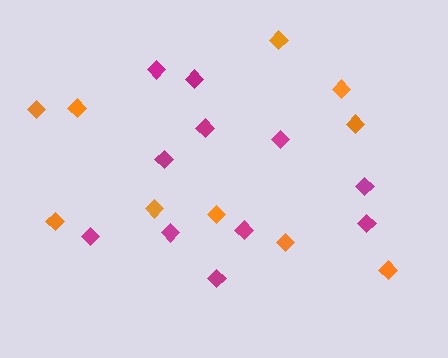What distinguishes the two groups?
There are 2 groups: one group of magenta diamonds (11) and one group of orange diamonds (10).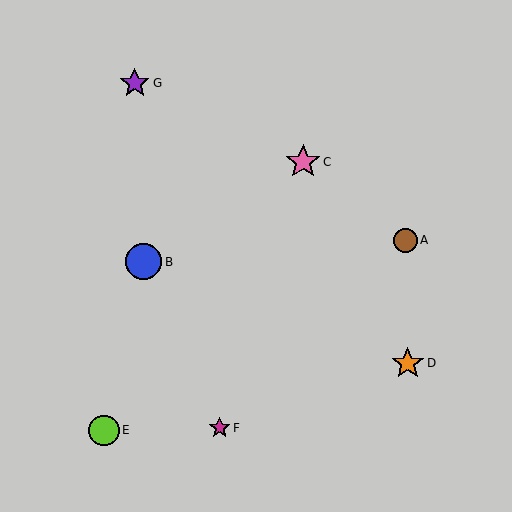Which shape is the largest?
The blue circle (labeled B) is the largest.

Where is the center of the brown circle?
The center of the brown circle is at (405, 240).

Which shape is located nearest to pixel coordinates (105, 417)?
The lime circle (labeled E) at (104, 430) is nearest to that location.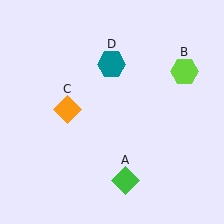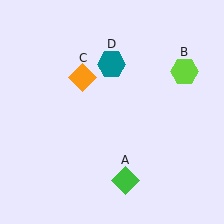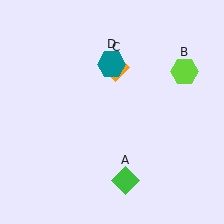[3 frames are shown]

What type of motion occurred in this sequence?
The orange diamond (object C) rotated clockwise around the center of the scene.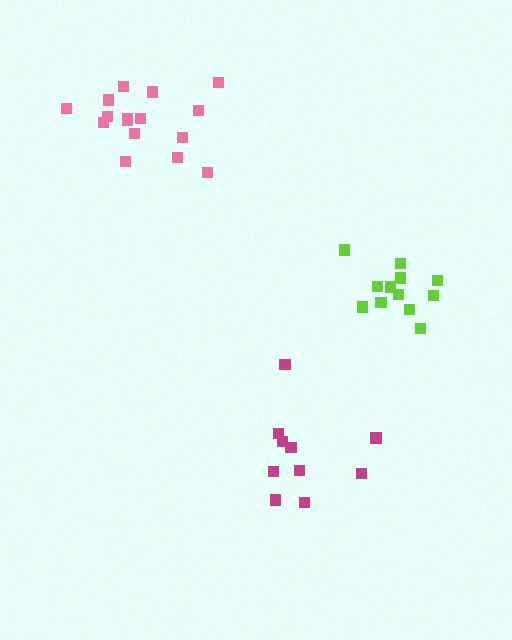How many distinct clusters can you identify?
There are 3 distinct clusters.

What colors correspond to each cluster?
The clusters are colored: magenta, pink, lime.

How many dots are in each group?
Group 1: 10 dots, Group 2: 16 dots, Group 3: 12 dots (38 total).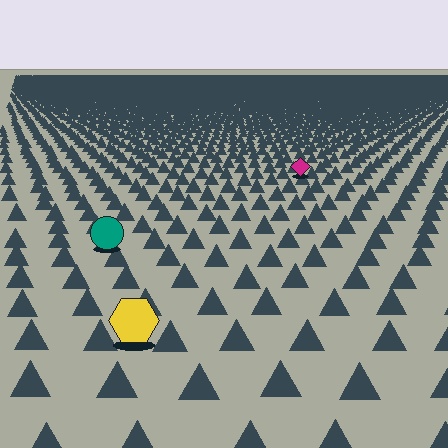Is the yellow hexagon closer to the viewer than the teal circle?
Yes. The yellow hexagon is closer — you can tell from the texture gradient: the ground texture is coarser near it.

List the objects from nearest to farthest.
From nearest to farthest: the yellow hexagon, the teal circle, the magenta diamond.